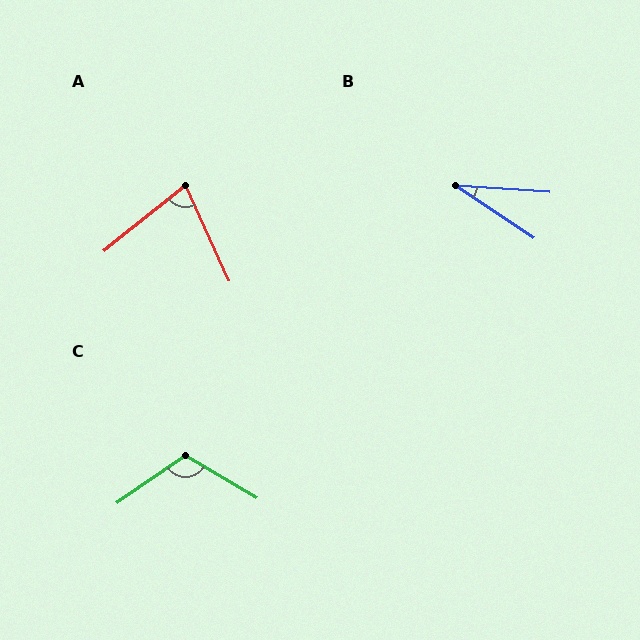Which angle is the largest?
C, at approximately 114 degrees.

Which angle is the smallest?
B, at approximately 29 degrees.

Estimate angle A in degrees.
Approximately 76 degrees.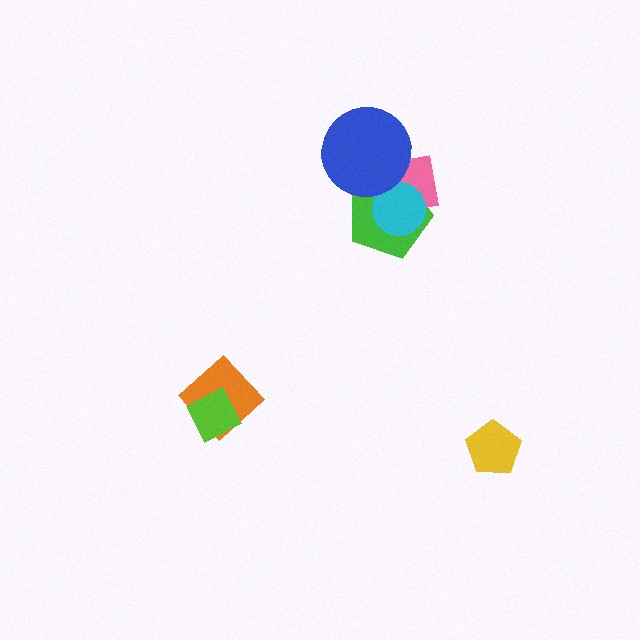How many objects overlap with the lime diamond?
1 object overlaps with the lime diamond.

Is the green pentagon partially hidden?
Yes, it is partially covered by another shape.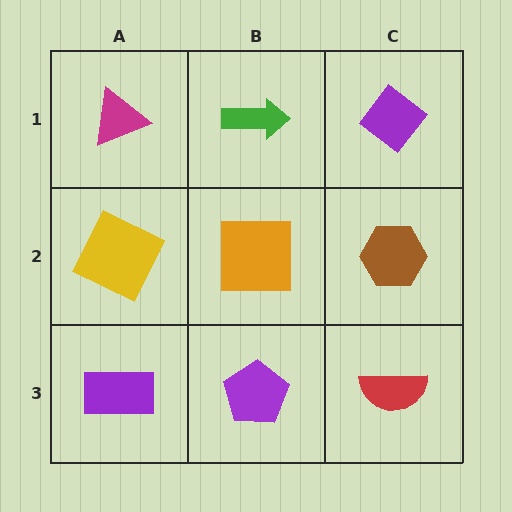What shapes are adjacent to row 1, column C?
A brown hexagon (row 2, column C), a green arrow (row 1, column B).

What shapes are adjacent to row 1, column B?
An orange square (row 2, column B), a magenta triangle (row 1, column A), a purple diamond (row 1, column C).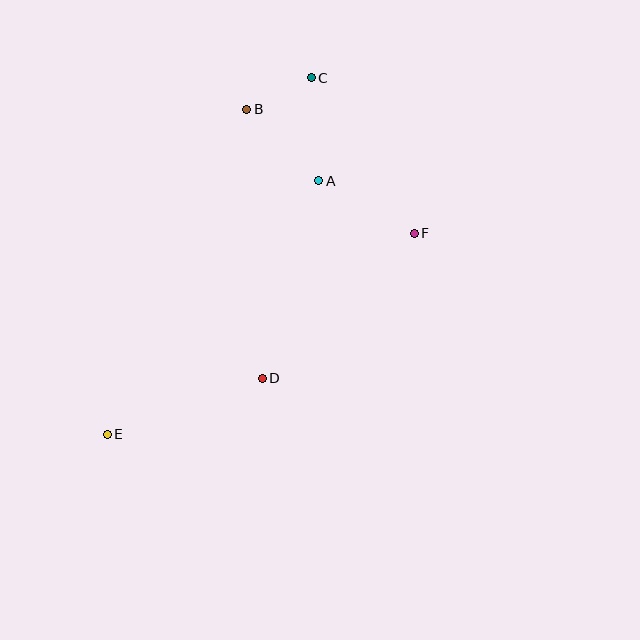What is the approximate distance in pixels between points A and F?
The distance between A and F is approximately 109 pixels.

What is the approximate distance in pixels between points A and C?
The distance between A and C is approximately 103 pixels.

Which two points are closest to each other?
Points B and C are closest to each other.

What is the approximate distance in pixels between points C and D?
The distance between C and D is approximately 305 pixels.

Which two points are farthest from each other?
Points C and E are farthest from each other.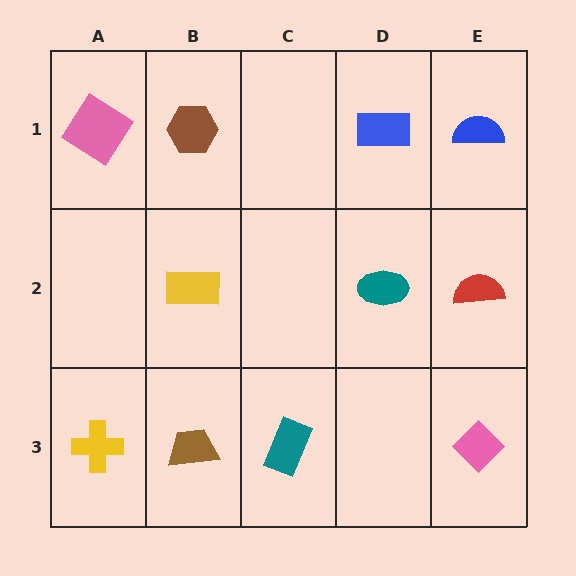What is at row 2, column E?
A red semicircle.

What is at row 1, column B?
A brown hexagon.